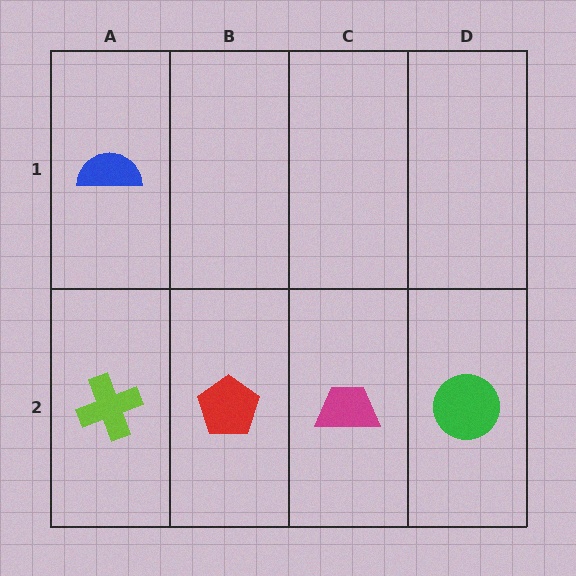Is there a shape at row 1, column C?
No, that cell is empty.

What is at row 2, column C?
A magenta trapezoid.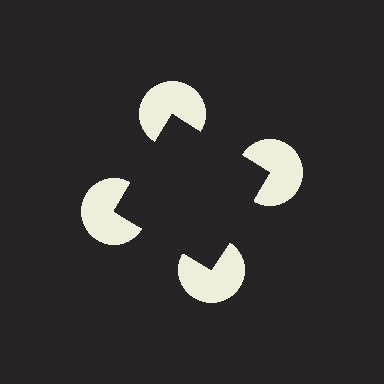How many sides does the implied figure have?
4 sides.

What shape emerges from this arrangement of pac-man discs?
An illusory square — its edges are inferred from the aligned wedge cuts in the pac-man discs, not physically drawn.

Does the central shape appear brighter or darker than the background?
It typically appears slightly darker than the background, even though no actual brightness change is drawn.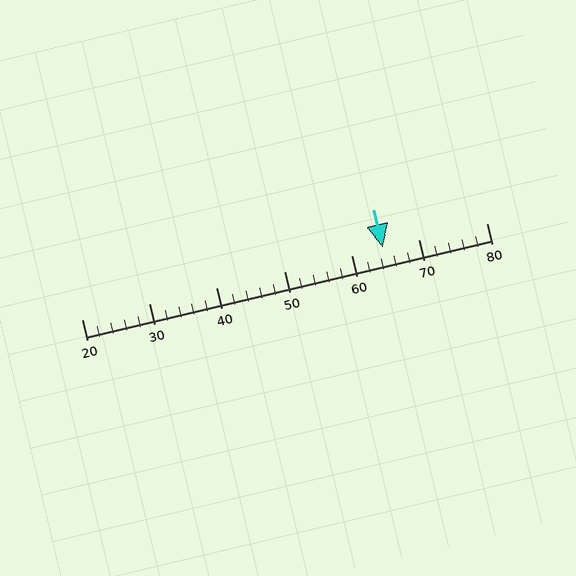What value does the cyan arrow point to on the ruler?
The cyan arrow points to approximately 65.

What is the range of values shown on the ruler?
The ruler shows values from 20 to 80.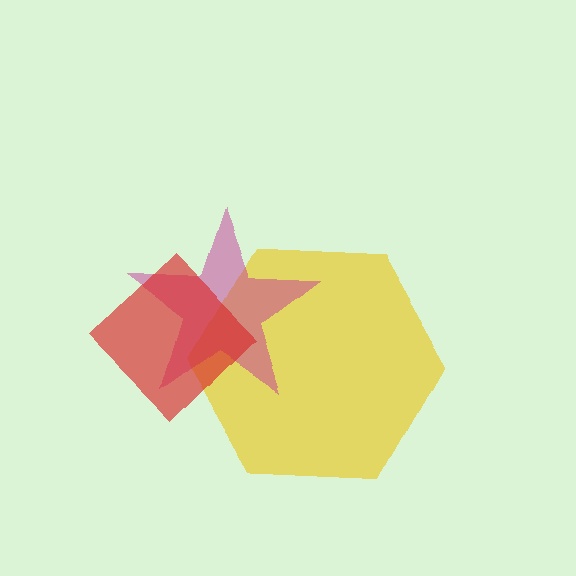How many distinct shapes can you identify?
There are 3 distinct shapes: a yellow hexagon, a magenta star, a red diamond.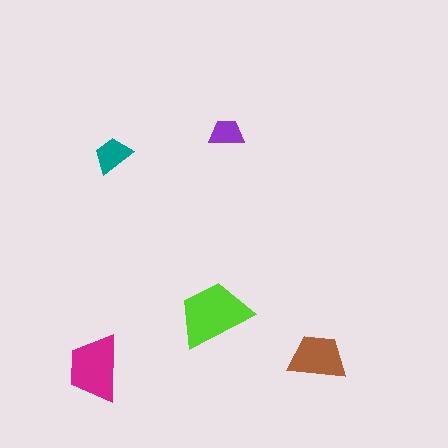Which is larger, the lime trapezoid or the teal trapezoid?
The lime one.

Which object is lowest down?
The magenta trapezoid is bottommost.